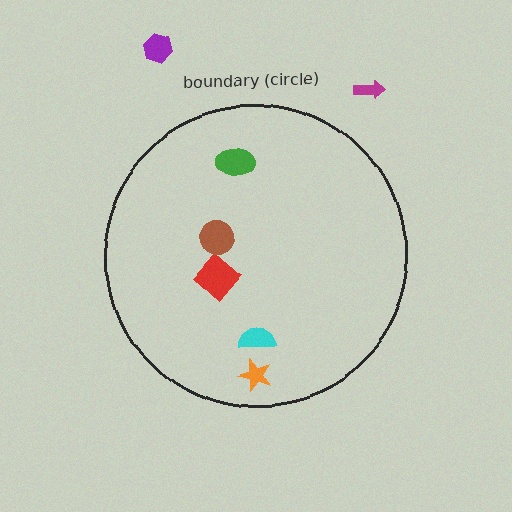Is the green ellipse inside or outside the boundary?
Inside.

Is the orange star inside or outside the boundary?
Inside.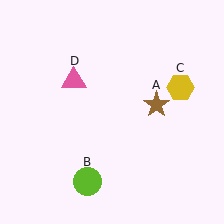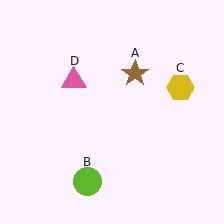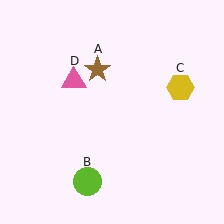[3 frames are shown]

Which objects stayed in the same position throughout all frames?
Lime circle (object B) and yellow hexagon (object C) and pink triangle (object D) remained stationary.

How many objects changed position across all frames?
1 object changed position: brown star (object A).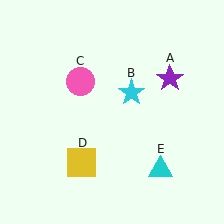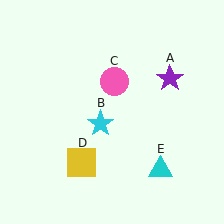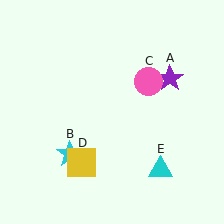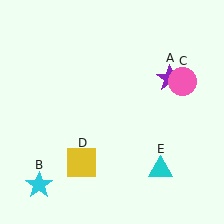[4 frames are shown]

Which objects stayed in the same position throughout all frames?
Purple star (object A) and yellow square (object D) and cyan triangle (object E) remained stationary.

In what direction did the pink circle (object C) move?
The pink circle (object C) moved right.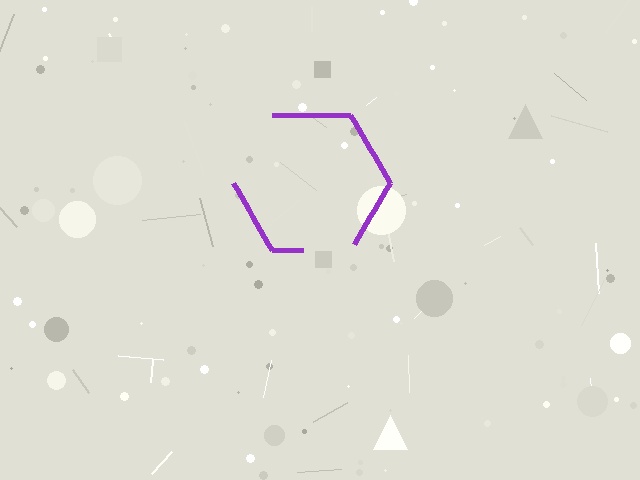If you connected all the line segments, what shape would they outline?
They would outline a hexagon.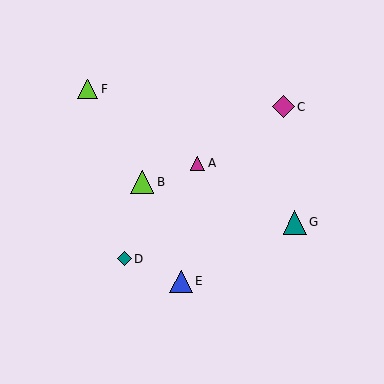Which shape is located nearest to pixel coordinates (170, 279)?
The blue triangle (labeled E) at (181, 281) is nearest to that location.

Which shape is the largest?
The teal triangle (labeled G) is the largest.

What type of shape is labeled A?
Shape A is a magenta triangle.